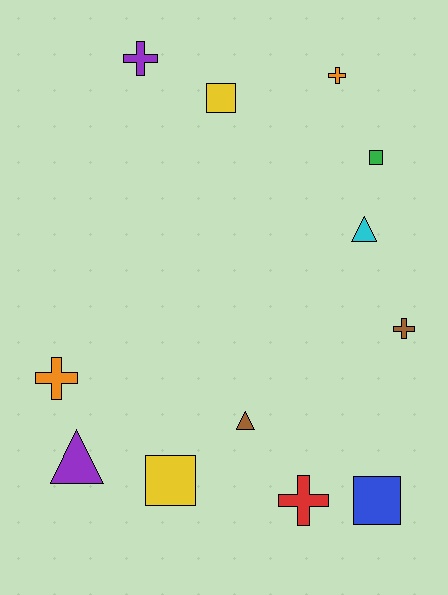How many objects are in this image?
There are 12 objects.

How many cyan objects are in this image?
There is 1 cyan object.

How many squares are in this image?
There are 4 squares.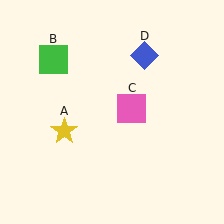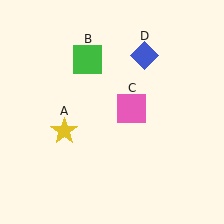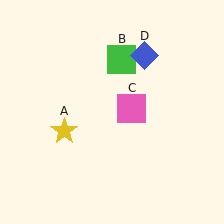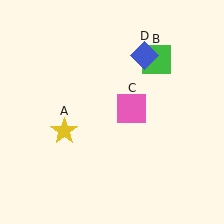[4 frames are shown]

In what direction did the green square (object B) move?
The green square (object B) moved right.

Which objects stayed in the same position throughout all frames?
Yellow star (object A) and pink square (object C) and blue diamond (object D) remained stationary.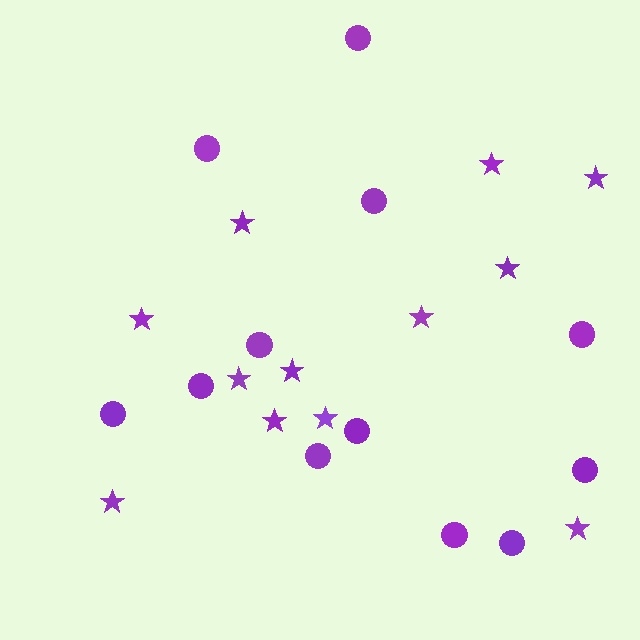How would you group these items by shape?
There are 2 groups: one group of stars (12) and one group of circles (12).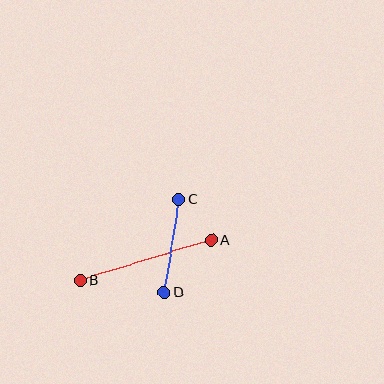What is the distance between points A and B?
The distance is approximately 137 pixels.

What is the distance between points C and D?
The distance is approximately 94 pixels.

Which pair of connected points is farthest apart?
Points A and B are farthest apart.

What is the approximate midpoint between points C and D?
The midpoint is at approximately (172, 246) pixels.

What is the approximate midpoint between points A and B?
The midpoint is at approximately (146, 260) pixels.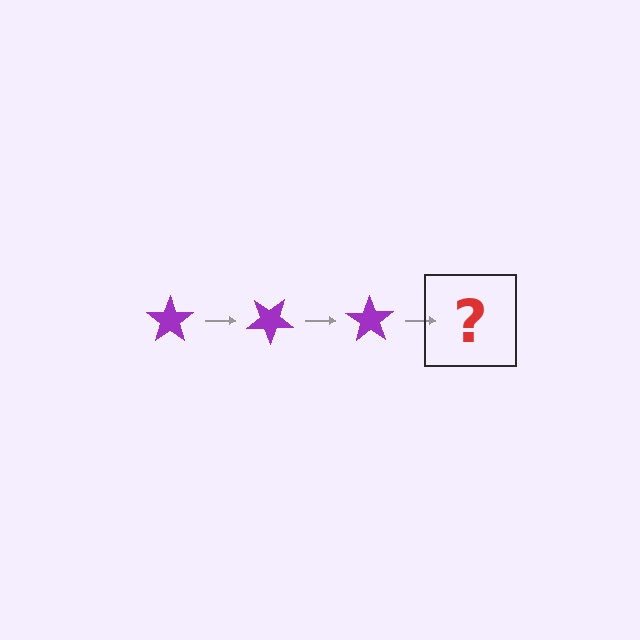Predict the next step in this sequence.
The next step is a purple star rotated 105 degrees.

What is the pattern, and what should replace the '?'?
The pattern is that the star rotates 35 degrees each step. The '?' should be a purple star rotated 105 degrees.